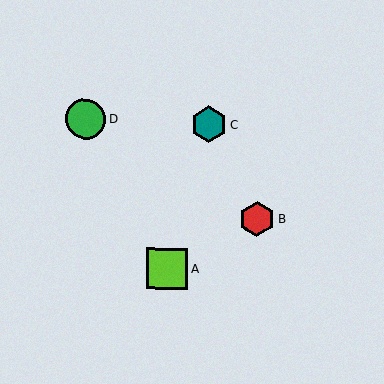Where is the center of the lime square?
The center of the lime square is at (167, 268).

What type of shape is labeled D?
Shape D is a green circle.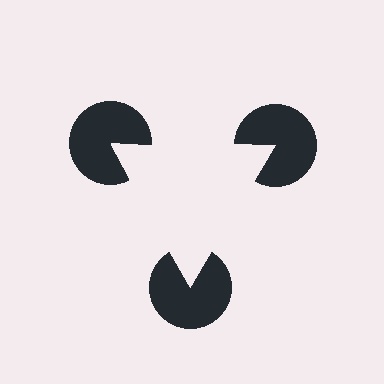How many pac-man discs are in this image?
There are 3 — one at each vertex of the illusory triangle.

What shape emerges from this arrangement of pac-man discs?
An illusory triangle — its edges are inferred from the aligned wedge cuts in the pac-man discs, not physically drawn.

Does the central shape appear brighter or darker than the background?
It typically appears slightly brighter than the background, even though no actual brightness change is drawn.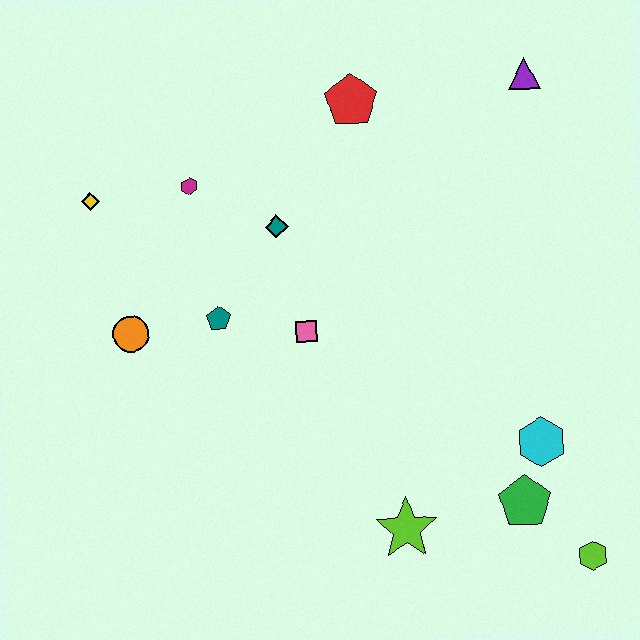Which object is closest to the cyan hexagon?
The green pentagon is closest to the cyan hexagon.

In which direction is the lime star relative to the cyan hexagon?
The lime star is to the left of the cyan hexagon.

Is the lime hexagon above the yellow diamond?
No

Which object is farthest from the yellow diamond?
The lime hexagon is farthest from the yellow diamond.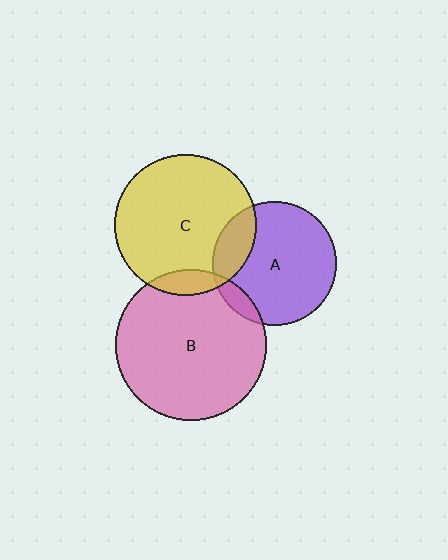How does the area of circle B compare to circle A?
Approximately 1.5 times.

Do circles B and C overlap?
Yes.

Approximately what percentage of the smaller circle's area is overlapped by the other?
Approximately 10%.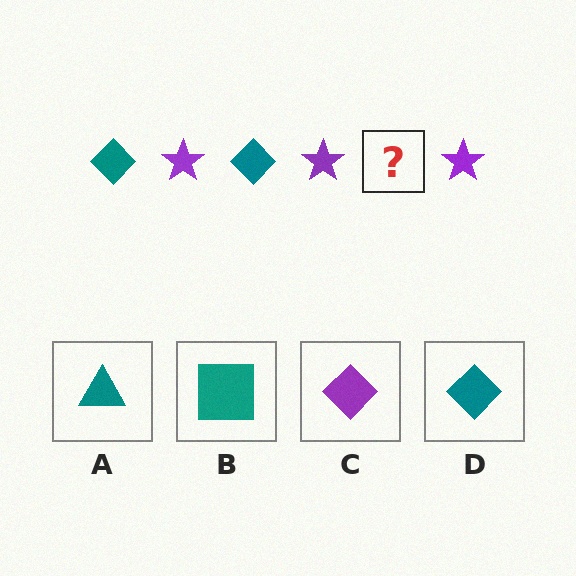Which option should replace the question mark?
Option D.